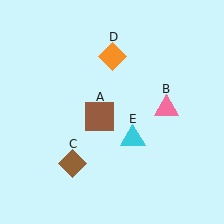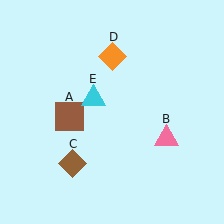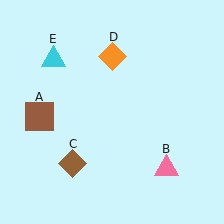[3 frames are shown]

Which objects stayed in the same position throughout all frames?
Brown diamond (object C) and orange diamond (object D) remained stationary.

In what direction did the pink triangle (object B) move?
The pink triangle (object B) moved down.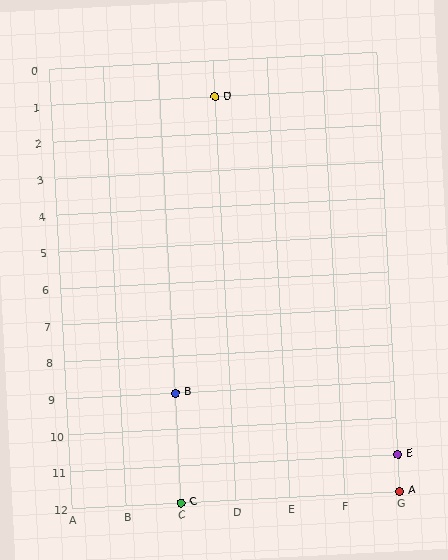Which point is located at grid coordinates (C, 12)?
Point C is at (C, 12).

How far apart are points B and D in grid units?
Points B and D are 1 column and 8 rows apart (about 8.1 grid units diagonally).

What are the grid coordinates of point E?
Point E is at grid coordinates (G, 11).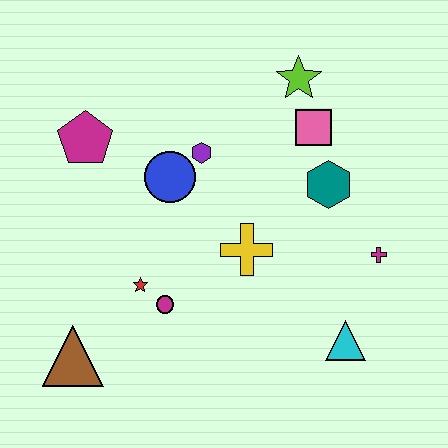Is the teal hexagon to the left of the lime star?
No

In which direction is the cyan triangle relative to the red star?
The cyan triangle is to the right of the red star.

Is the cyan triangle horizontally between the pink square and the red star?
No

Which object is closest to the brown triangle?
The red star is closest to the brown triangle.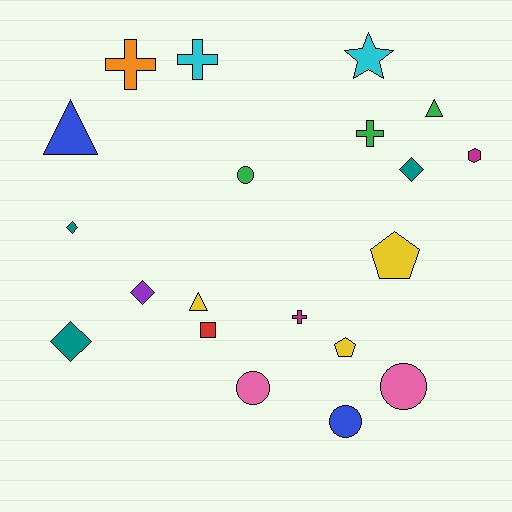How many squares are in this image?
There is 1 square.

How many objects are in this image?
There are 20 objects.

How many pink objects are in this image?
There are 2 pink objects.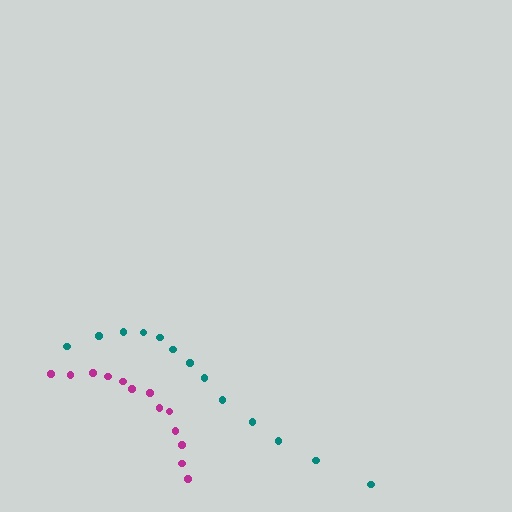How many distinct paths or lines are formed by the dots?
There are 2 distinct paths.